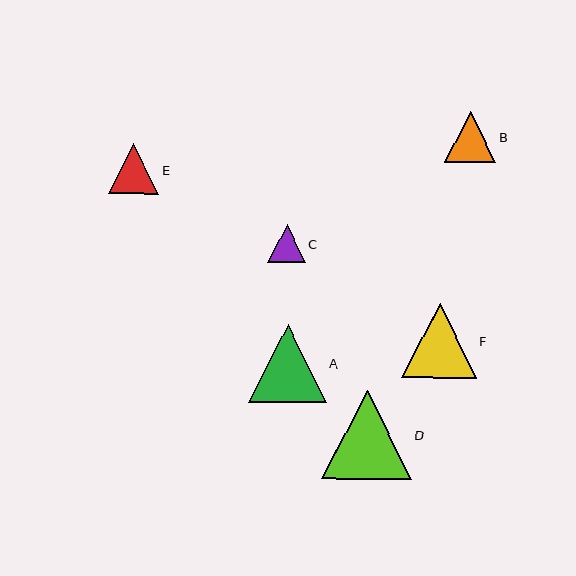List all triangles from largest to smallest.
From largest to smallest: D, A, F, B, E, C.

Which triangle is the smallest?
Triangle C is the smallest with a size of approximately 38 pixels.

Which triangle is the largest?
Triangle D is the largest with a size of approximately 89 pixels.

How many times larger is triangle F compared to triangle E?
Triangle F is approximately 1.5 times the size of triangle E.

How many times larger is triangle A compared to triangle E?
Triangle A is approximately 1.5 times the size of triangle E.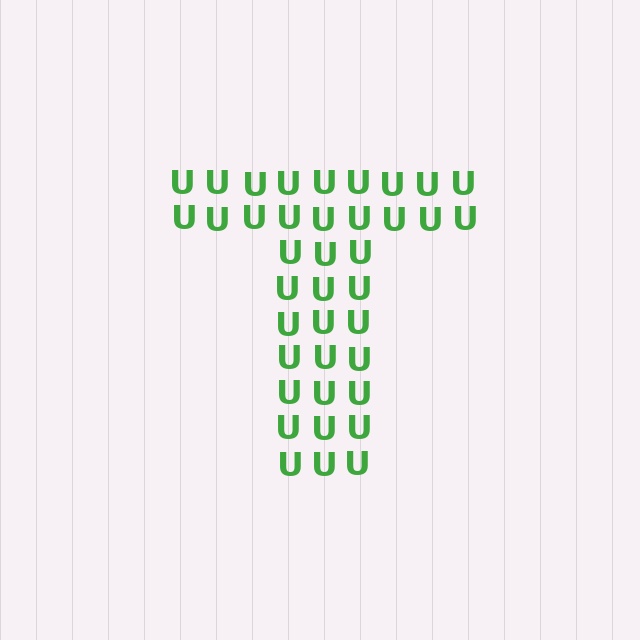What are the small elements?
The small elements are letter U's.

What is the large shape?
The large shape is the letter T.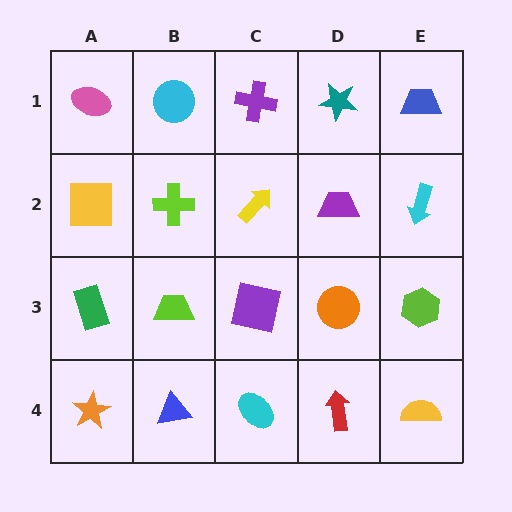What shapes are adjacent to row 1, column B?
A lime cross (row 2, column B), a pink ellipse (row 1, column A), a purple cross (row 1, column C).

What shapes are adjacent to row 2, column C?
A purple cross (row 1, column C), a purple square (row 3, column C), a lime cross (row 2, column B), a purple trapezoid (row 2, column D).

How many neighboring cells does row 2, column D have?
4.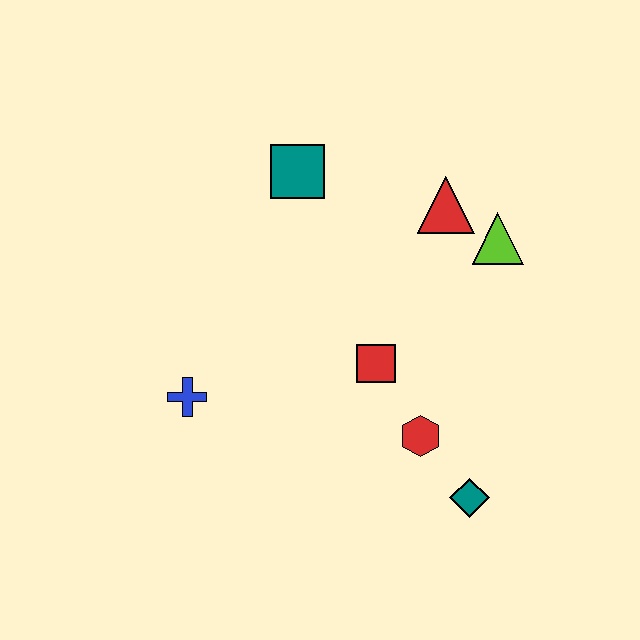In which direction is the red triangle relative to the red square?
The red triangle is above the red square.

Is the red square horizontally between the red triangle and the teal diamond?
No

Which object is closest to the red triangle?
The lime triangle is closest to the red triangle.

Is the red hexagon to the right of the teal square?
Yes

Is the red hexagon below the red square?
Yes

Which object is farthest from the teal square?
The teal diamond is farthest from the teal square.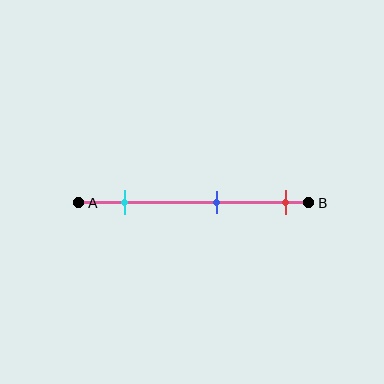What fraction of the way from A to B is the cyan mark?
The cyan mark is approximately 20% (0.2) of the way from A to B.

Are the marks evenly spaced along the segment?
Yes, the marks are approximately evenly spaced.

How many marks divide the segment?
There are 3 marks dividing the segment.